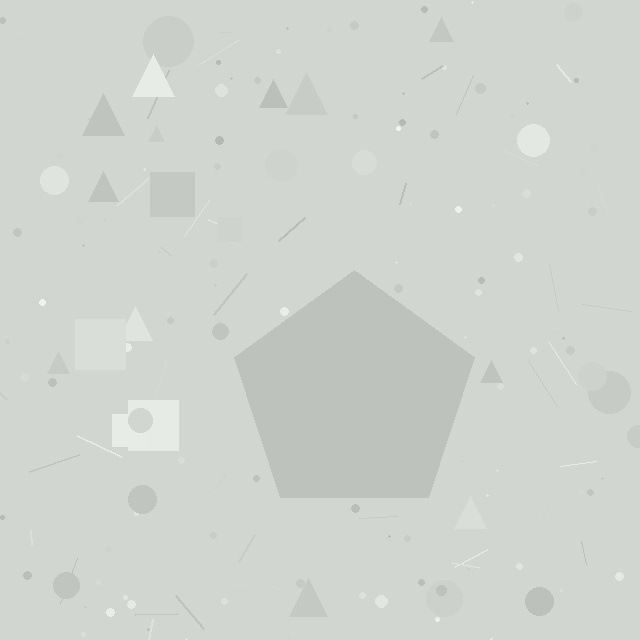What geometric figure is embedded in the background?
A pentagon is embedded in the background.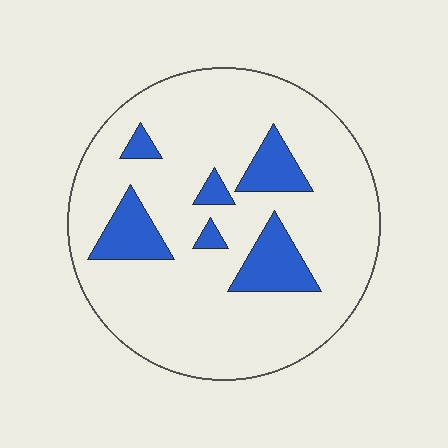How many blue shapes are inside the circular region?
6.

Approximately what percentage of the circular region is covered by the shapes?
Approximately 15%.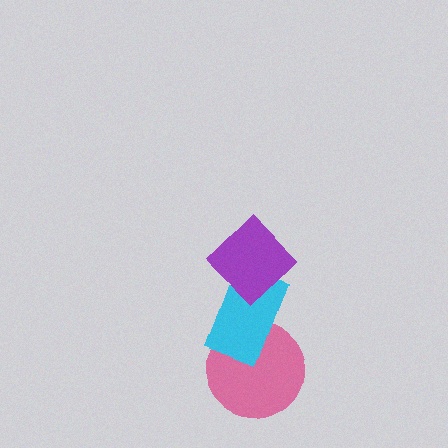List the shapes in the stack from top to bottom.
From top to bottom: the purple diamond, the cyan rectangle, the pink circle.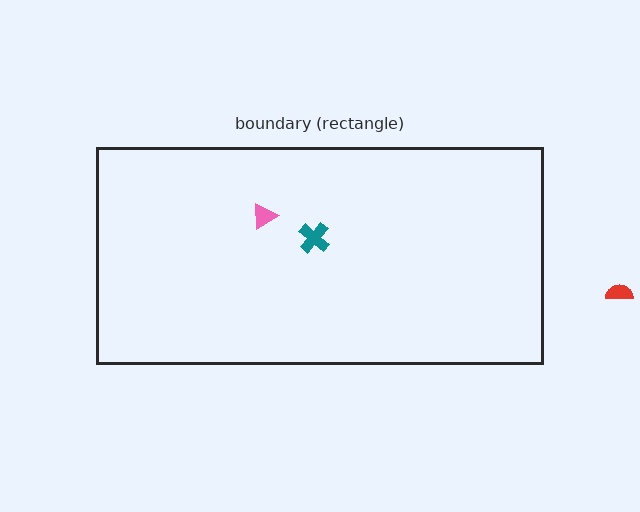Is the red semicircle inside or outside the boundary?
Outside.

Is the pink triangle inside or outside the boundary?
Inside.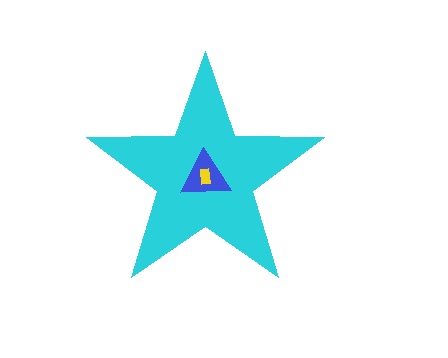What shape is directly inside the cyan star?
The blue triangle.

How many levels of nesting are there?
3.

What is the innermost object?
The yellow rectangle.